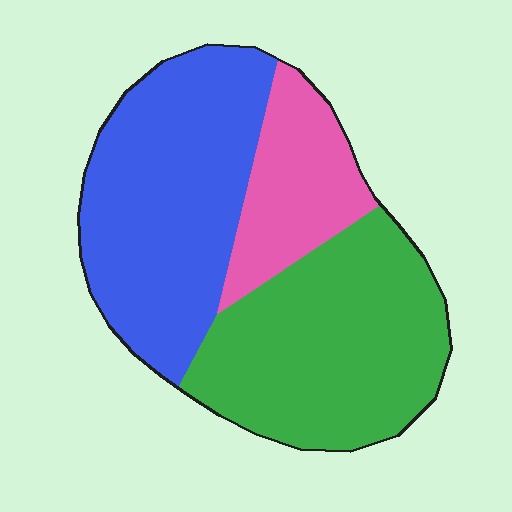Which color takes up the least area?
Pink, at roughly 20%.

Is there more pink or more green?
Green.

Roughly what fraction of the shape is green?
Green takes up about two fifths (2/5) of the shape.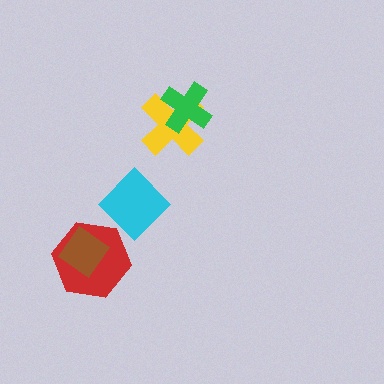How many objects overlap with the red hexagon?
1 object overlaps with the red hexagon.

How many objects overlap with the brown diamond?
1 object overlaps with the brown diamond.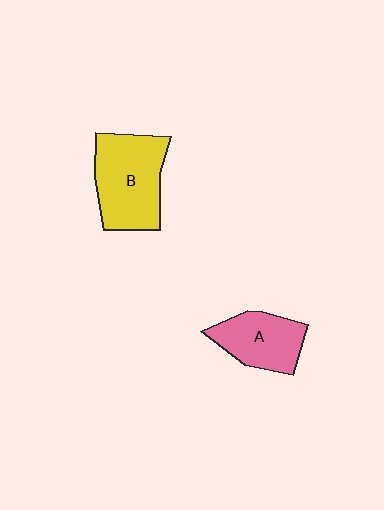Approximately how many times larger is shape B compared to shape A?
Approximately 1.4 times.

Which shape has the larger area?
Shape B (yellow).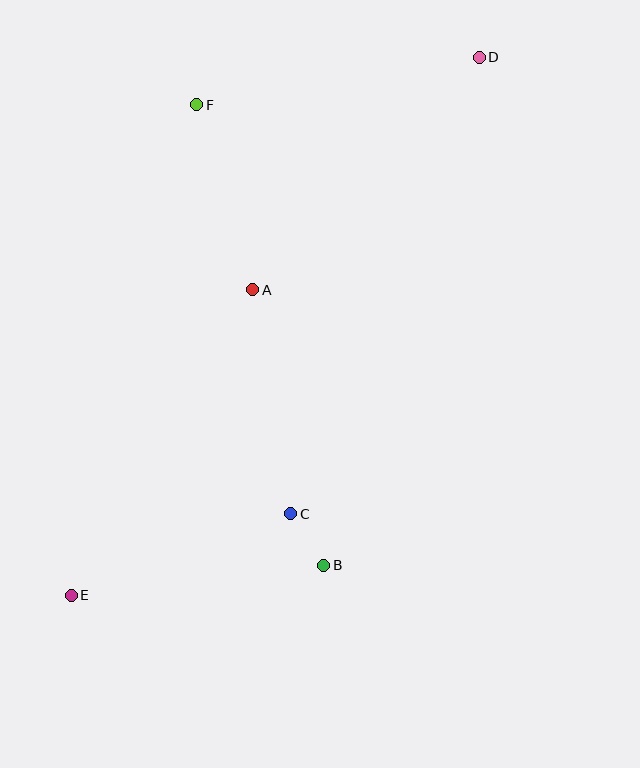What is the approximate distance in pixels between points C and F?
The distance between C and F is approximately 420 pixels.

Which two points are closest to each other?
Points B and C are closest to each other.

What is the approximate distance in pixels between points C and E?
The distance between C and E is approximately 234 pixels.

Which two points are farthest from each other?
Points D and E are farthest from each other.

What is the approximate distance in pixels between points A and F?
The distance between A and F is approximately 194 pixels.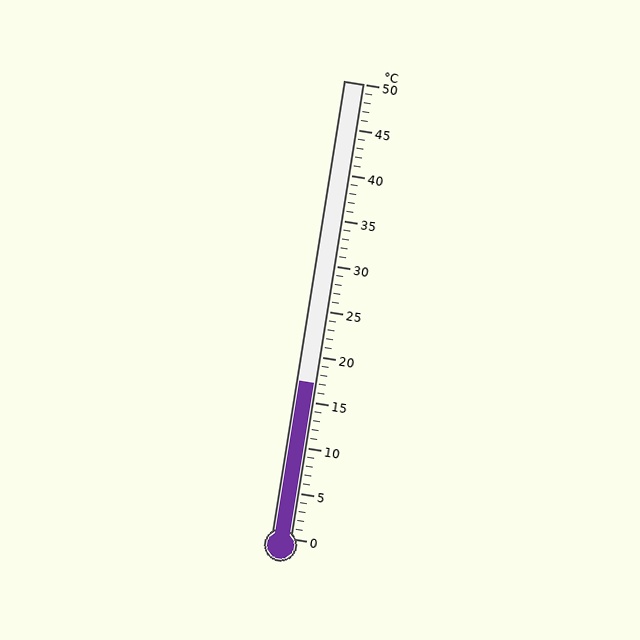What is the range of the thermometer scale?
The thermometer scale ranges from 0°C to 50°C.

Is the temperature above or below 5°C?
The temperature is above 5°C.